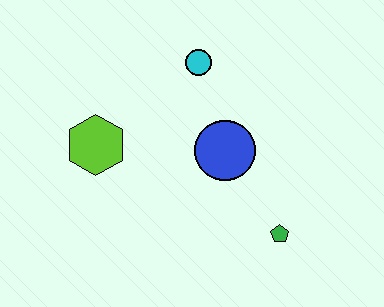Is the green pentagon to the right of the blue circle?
Yes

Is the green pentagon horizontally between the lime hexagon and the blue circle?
No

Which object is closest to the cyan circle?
The blue circle is closest to the cyan circle.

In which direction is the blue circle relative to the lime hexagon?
The blue circle is to the right of the lime hexagon.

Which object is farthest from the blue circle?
The lime hexagon is farthest from the blue circle.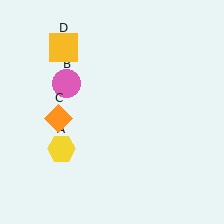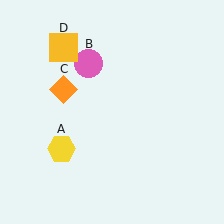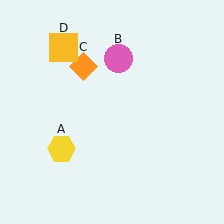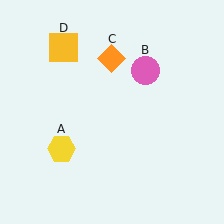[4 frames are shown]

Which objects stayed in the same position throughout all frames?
Yellow hexagon (object A) and yellow square (object D) remained stationary.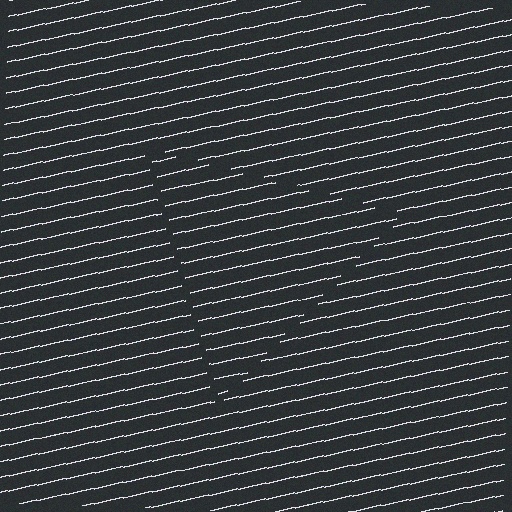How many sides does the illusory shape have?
3 sides — the line-ends trace a triangle.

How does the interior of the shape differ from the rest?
The interior of the shape contains the same grating, shifted by half a period — the contour is defined by the phase discontinuity where line-ends from the inner and outer gratings abut.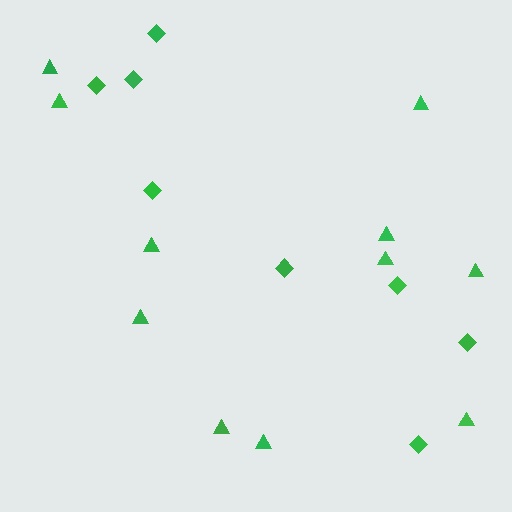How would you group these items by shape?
There are 2 groups: one group of triangles (11) and one group of diamonds (8).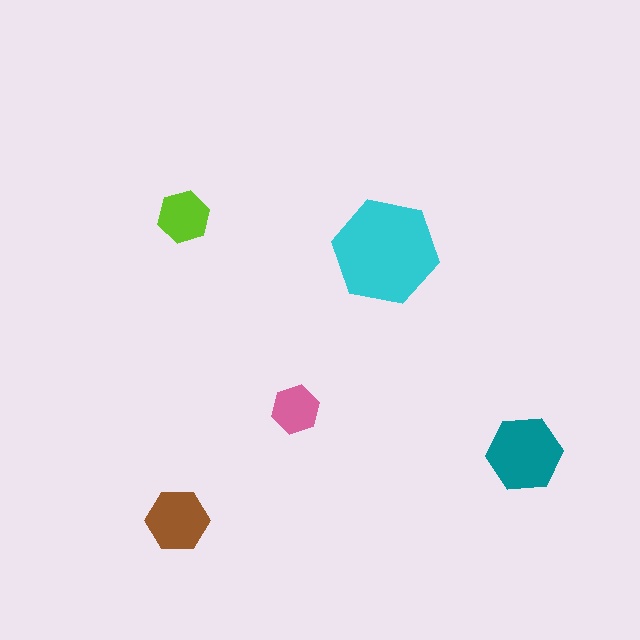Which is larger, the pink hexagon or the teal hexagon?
The teal one.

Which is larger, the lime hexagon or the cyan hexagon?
The cyan one.